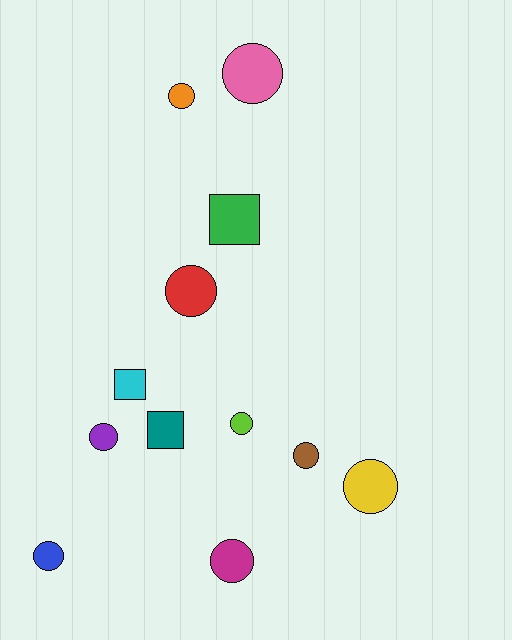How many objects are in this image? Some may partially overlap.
There are 12 objects.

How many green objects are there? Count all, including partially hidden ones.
There is 1 green object.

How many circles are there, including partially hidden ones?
There are 9 circles.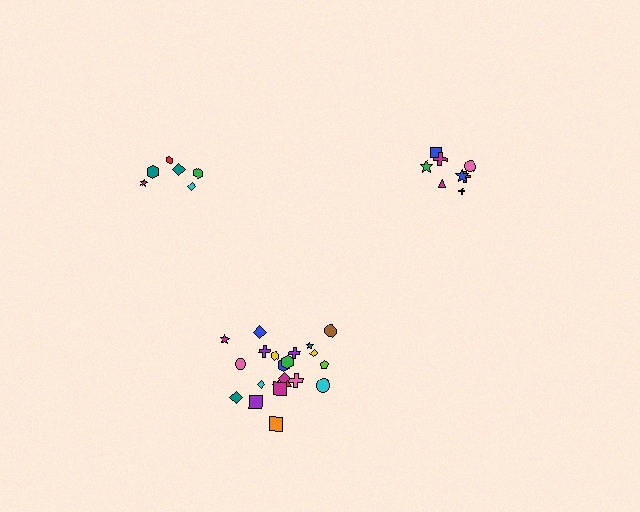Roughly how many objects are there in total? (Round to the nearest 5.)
Roughly 35 objects in total.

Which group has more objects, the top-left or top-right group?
The top-right group.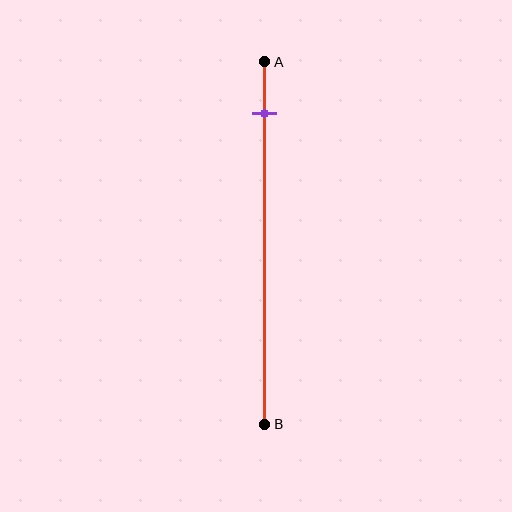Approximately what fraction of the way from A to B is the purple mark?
The purple mark is approximately 15% of the way from A to B.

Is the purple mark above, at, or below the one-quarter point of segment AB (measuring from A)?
The purple mark is above the one-quarter point of segment AB.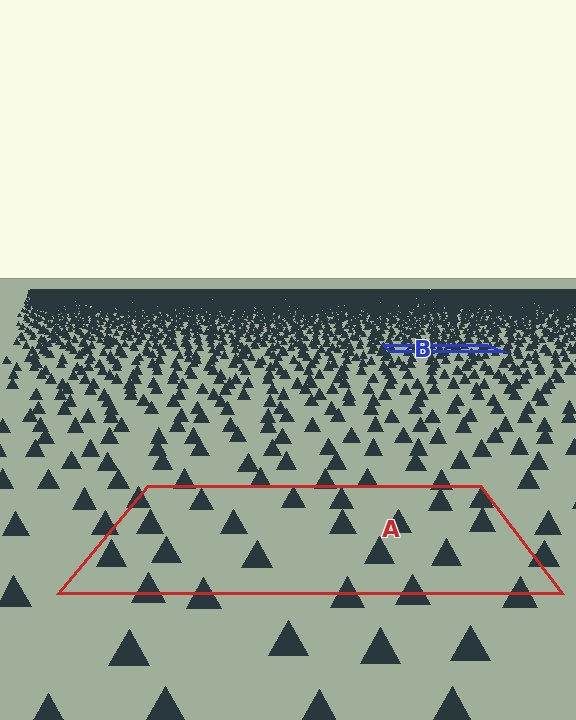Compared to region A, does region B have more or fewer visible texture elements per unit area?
Region B has more texture elements per unit area — they are packed more densely because it is farther away.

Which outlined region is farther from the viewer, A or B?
Region B is farther from the viewer — the texture elements inside it appear smaller and more densely packed.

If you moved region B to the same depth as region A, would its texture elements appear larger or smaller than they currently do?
They would appear larger. At a closer depth, the same texture elements are projected at a bigger on-screen size.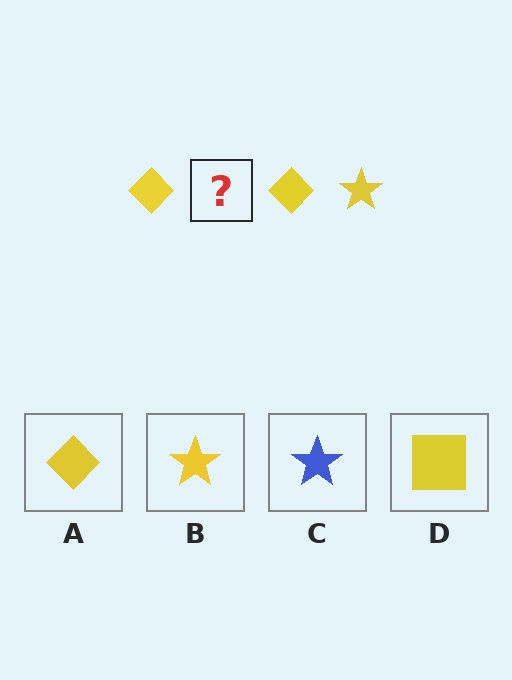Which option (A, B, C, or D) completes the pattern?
B.